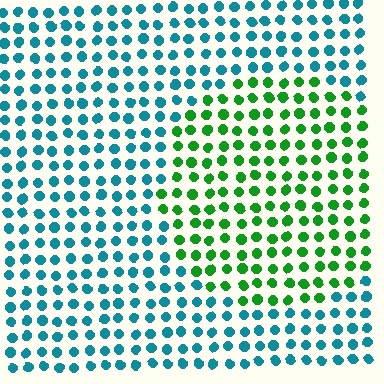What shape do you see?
I see a circle.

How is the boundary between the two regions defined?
The boundary is defined purely by a slight shift in hue (about 60 degrees). Spacing, size, and orientation are identical on both sides.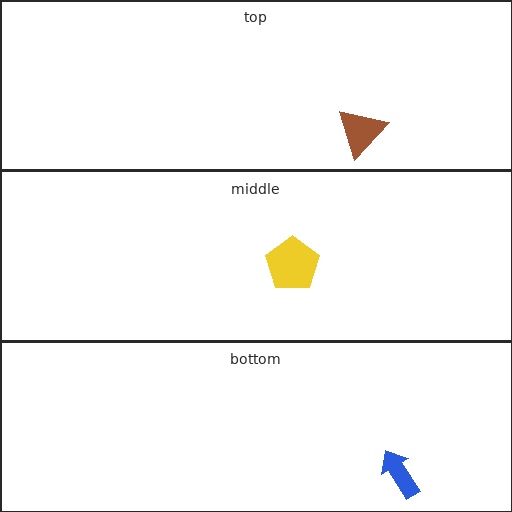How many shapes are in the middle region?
1.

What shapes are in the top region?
The brown triangle.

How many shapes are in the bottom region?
1.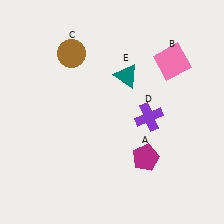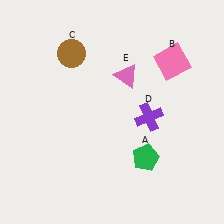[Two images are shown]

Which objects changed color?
A changed from magenta to green. E changed from teal to pink.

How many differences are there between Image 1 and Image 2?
There are 2 differences between the two images.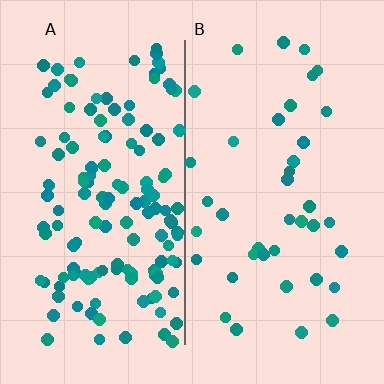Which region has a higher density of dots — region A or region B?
A (the left).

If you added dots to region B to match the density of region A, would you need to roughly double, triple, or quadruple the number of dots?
Approximately quadruple.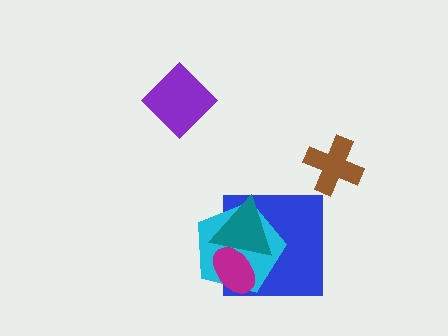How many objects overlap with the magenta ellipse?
3 objects overlap with the magenta ellipse.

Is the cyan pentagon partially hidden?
Yes, it is partially covered by another shape.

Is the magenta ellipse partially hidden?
Yes, it is partially covered by another shape.